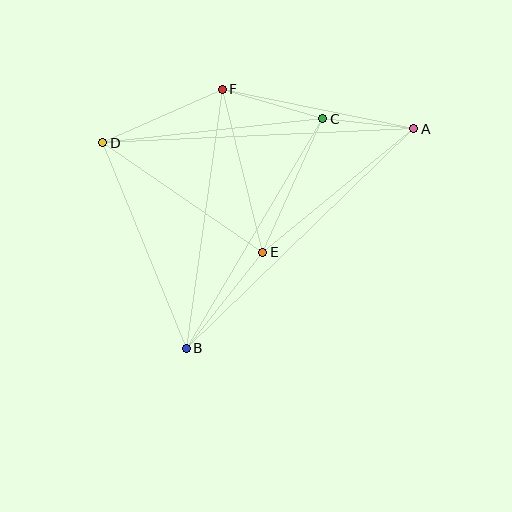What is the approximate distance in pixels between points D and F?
The distance between D and F is approximately 131 pixels.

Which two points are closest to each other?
Points A and C are closest to each other.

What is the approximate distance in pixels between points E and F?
The distance between E and F is approximately 168 pixels.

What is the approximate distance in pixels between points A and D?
The distance between A and D is approximately 311 pixels.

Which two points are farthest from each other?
Points A and B are farthest from each other.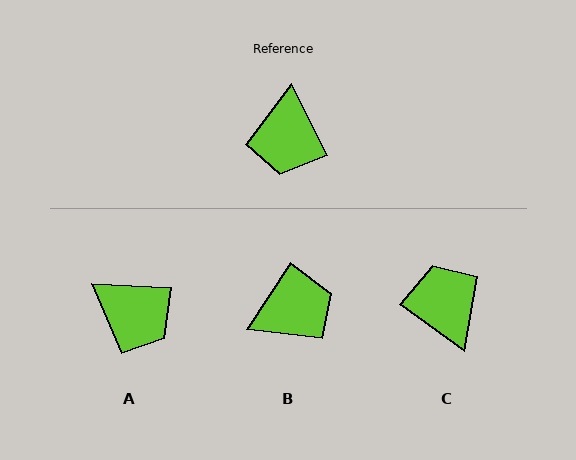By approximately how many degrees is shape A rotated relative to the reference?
Approximately 61 degrees counter-clockwise.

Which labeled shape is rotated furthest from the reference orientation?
C, about 152 degrees away.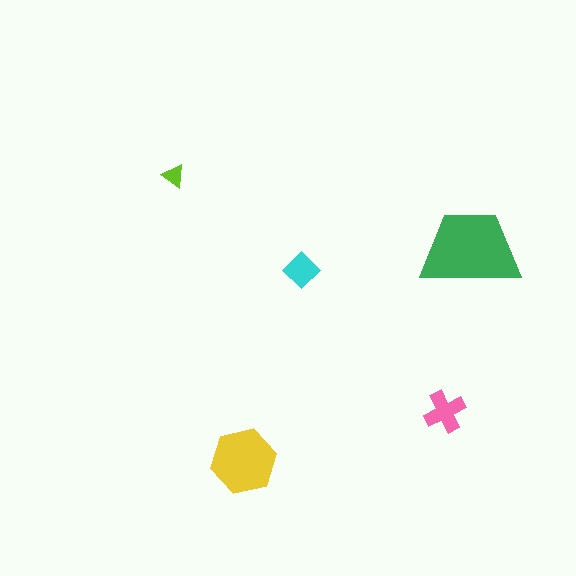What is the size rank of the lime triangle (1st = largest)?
5th.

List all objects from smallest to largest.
The lime triangle, the cyan diamond, the pink cross, the yellow hexagon, the green trapezoid.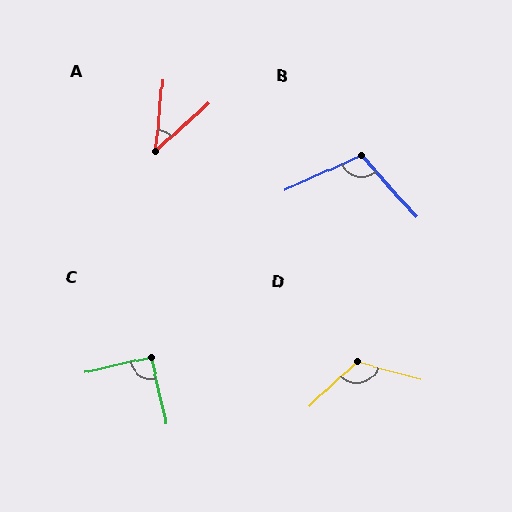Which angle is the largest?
D, at approximately 122 degrees.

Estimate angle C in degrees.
Approximately 90 degrees.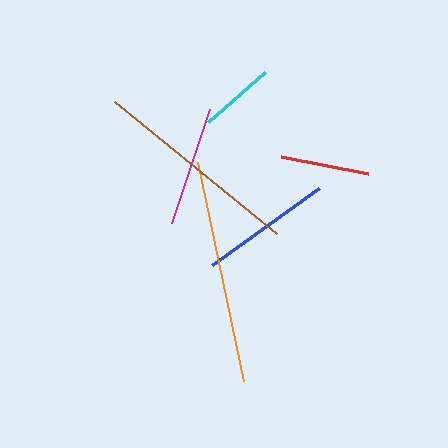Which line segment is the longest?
The orange line is the longest at approximately 224 pixels.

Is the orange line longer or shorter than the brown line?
The orange line is longer than the brown line.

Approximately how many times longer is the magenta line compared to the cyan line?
The magenta line is approximately 1.6 times the length of the cyan line.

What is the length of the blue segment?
The blue segment is approximately 131 pixels long.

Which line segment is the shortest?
The cyan line is the shortest at approximately 76 pixels.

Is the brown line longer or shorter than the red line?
The brown line is longer than the red line.